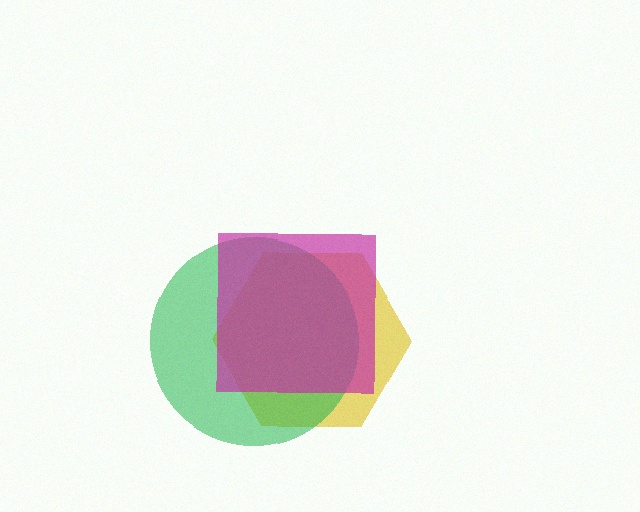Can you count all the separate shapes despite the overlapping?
Yes, there are 3 separate shapes.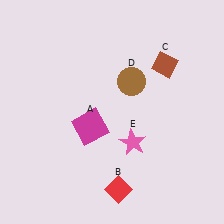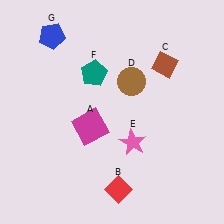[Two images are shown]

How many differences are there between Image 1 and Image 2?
There are 2 differences between the two images.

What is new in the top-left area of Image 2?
A teal pentagon (F) was added in the top-left area of Image 2.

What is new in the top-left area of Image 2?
A blue pentagon (G) was added in the top-left area of Image 2.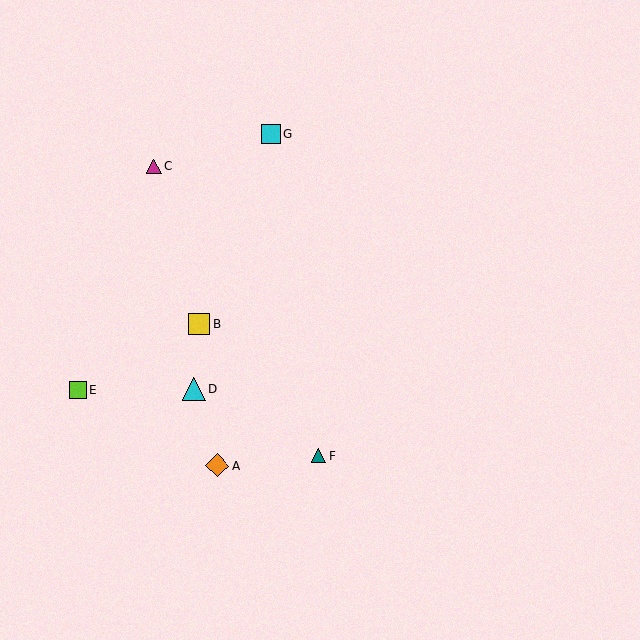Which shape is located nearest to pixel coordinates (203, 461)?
The orange diamond (labeled A) at (218, 466) is nearest to that location.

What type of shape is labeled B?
Shape B is a yellow square.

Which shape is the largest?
The orange diamond (labeled A) is the largest.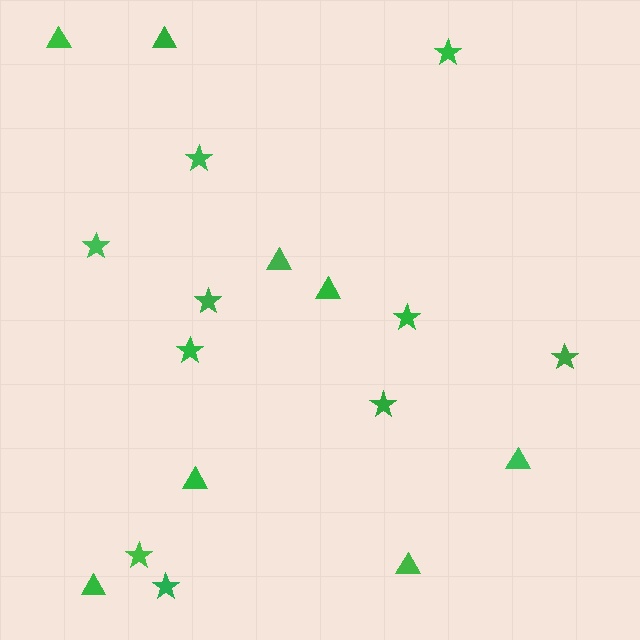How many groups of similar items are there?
There are 2 groups: one group of stars (10) and one group of triangles (8).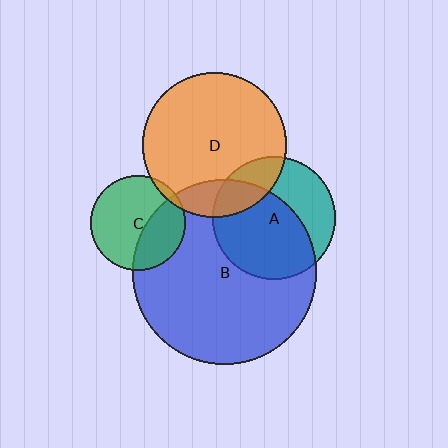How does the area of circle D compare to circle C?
Approximately 2.3 times.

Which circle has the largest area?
Circle B (blue).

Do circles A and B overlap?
Yes.